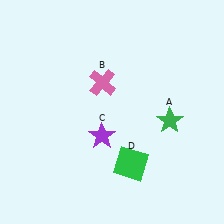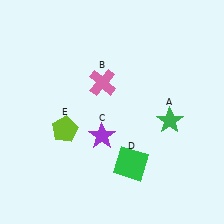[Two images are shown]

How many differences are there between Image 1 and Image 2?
There is 1 difference between the two images.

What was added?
A lime pentagon (E) was added in Image 2.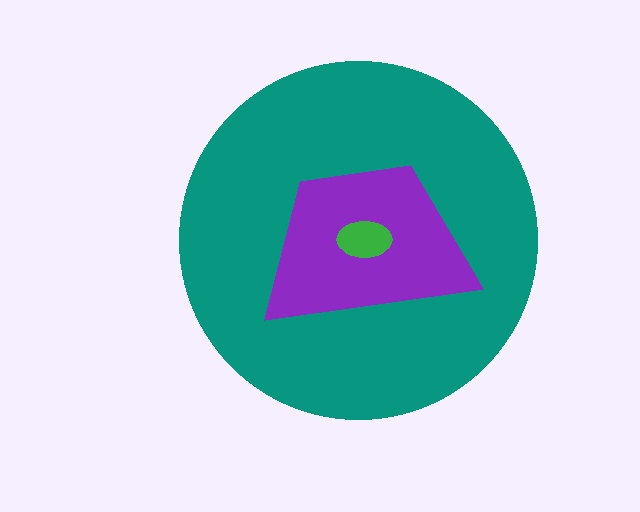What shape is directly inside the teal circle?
The purple trapezoid.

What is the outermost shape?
The teal circle.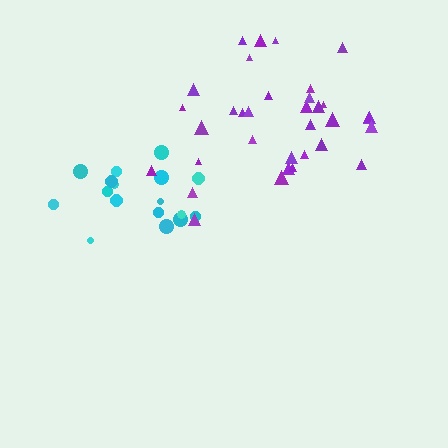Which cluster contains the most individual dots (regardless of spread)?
Purple (34).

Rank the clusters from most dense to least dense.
cyan, purple.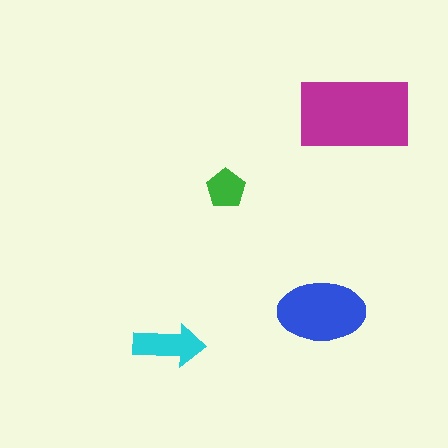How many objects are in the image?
There are 4 objects in the image.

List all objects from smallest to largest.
The green pentagon, the cyan arrow, the blue ellipse, the magenta rectangle.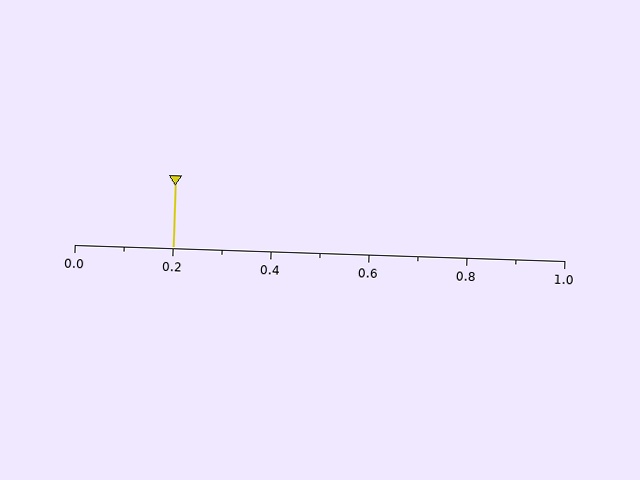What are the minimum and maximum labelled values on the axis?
The axis runs from 0.0 to 1.0.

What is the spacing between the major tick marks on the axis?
The major ticks are spaced 0.2 apart.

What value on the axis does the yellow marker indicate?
The marker indicates approximately 0.2.